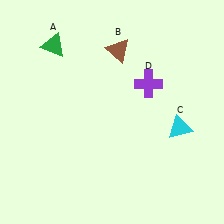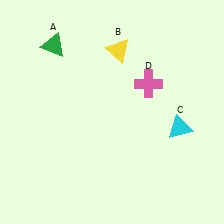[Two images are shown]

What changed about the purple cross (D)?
In Image 1, D is purple. In Image 2, it changed to pink.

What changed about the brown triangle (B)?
In Image 1, B is brown. In Image 2, it changed to yellow.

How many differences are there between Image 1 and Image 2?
There are 2 differences between the two images.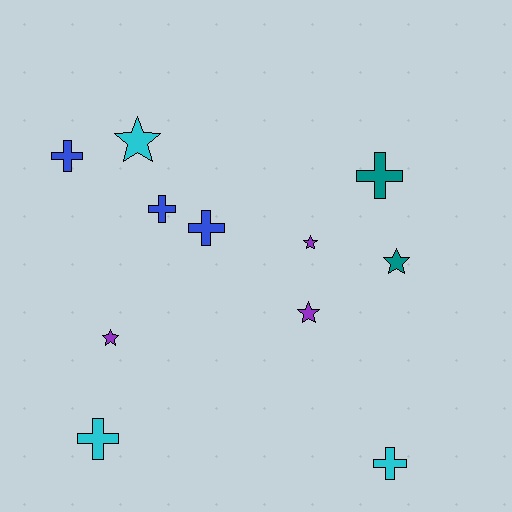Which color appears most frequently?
Purple, with 3 objects.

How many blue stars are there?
There are no blue stars.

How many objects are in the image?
There are 11 objects.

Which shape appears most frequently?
Cross, with 6 objects.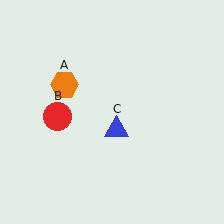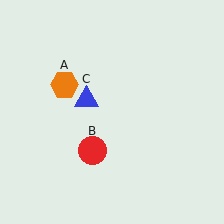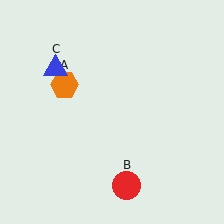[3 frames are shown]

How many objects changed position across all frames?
2 objects changed position: red circle (object B), blue triangle (object C).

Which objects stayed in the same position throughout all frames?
Orange hexagon (object A) remained stationary.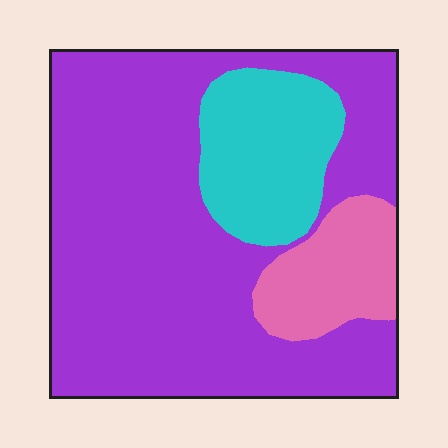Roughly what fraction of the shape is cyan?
Cyan takes up about one sixth (1/6) of the shape.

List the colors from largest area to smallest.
From largest to smallest: purple, cyan, pink.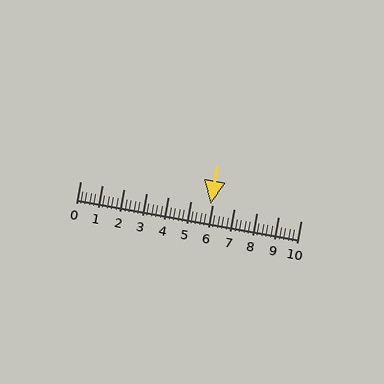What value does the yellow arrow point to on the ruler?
The yellow arrow points to approximately 5.9.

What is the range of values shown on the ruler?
The ruler shows values from 0 to 10.